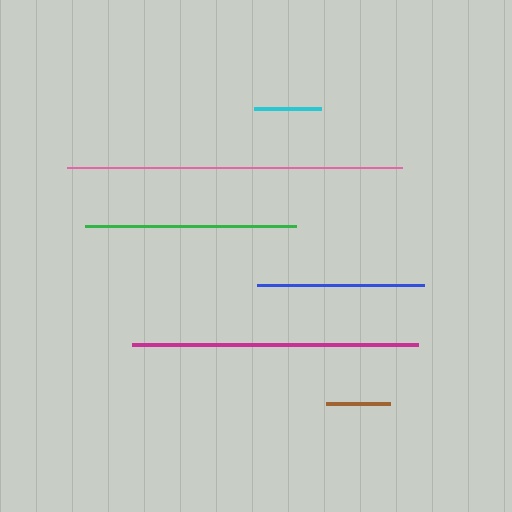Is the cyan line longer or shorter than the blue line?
The blue line is longer than the cyan line.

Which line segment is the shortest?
The brown line is the shortest at approximately 64 pixels.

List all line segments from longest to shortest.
From longest to shortest: pink, magenta, green, blue, cyan, brown.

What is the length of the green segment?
The green segment is approximately 211 pixels long.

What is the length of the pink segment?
The pink segment is approximately 336 pixels long.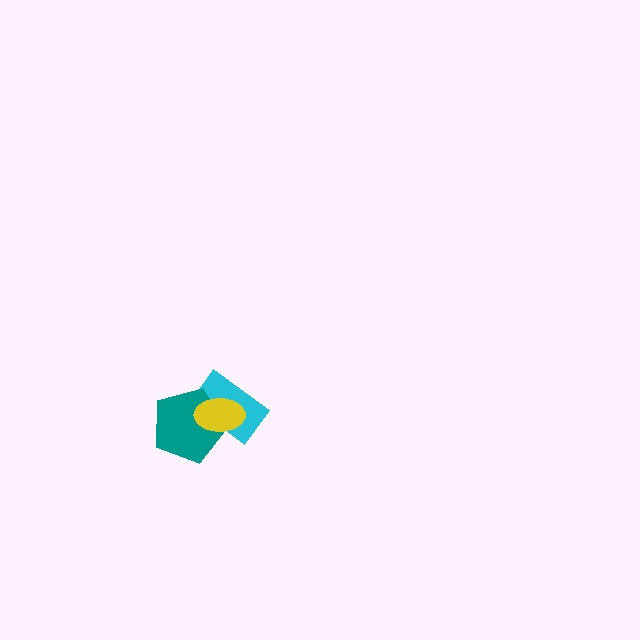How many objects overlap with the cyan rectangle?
2 objects overlap with the cyan rectangle.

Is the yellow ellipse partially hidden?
No, no other shape covers it.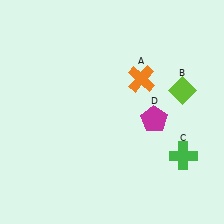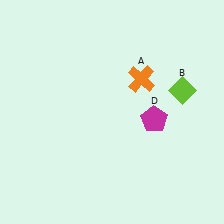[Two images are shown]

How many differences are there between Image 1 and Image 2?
There is 1 difference between the two images.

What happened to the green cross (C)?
The green cross (C) was removed in Image 2. It was in the bottom-right area of Image 1.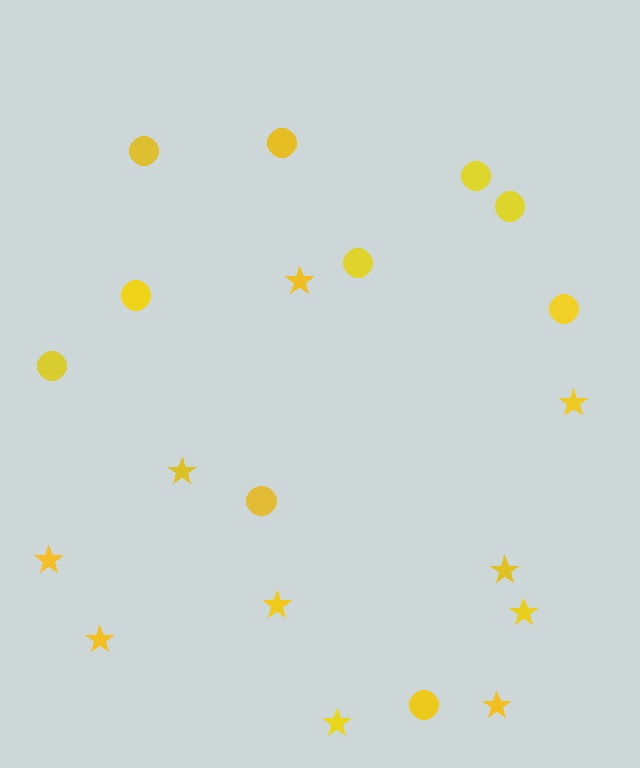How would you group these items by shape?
There are 2 groups: one group of circles (10) and one group of stars (10).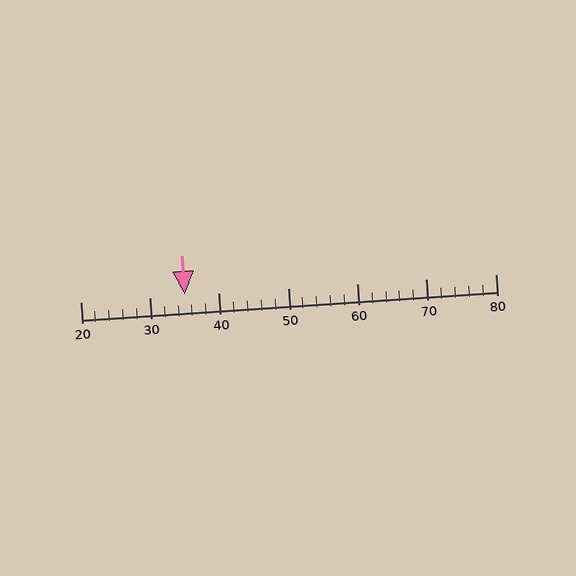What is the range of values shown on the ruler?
The ruler shows values from 20 to 80.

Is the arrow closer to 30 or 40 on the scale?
The arrow is closer to 40.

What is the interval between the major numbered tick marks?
The major tick marks are spaced 10 units apart.